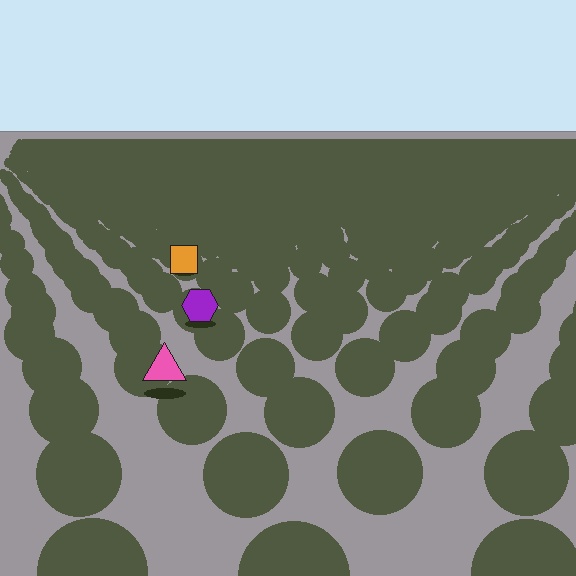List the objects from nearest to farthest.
From nearest to farthest: the pink triangle, the purple hexagon, the orange square.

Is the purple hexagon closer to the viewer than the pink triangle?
No. The pink triangle is closer — you can tell from the texture gradient: the ground texture is coarser near it.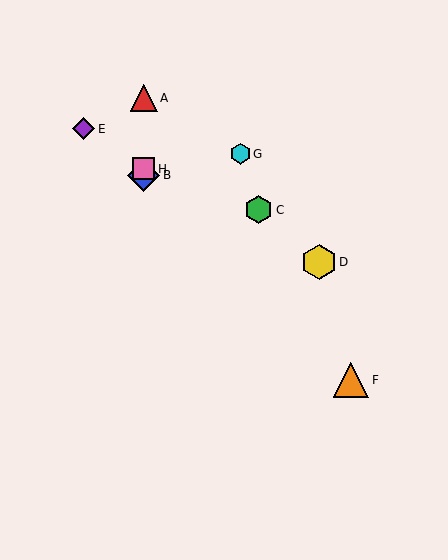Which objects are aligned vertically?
Objects A, B, H are aligned vertically.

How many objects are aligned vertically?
3 objects (A, B, H) are aligned vertically.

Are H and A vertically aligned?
Yes, both are at x≈144.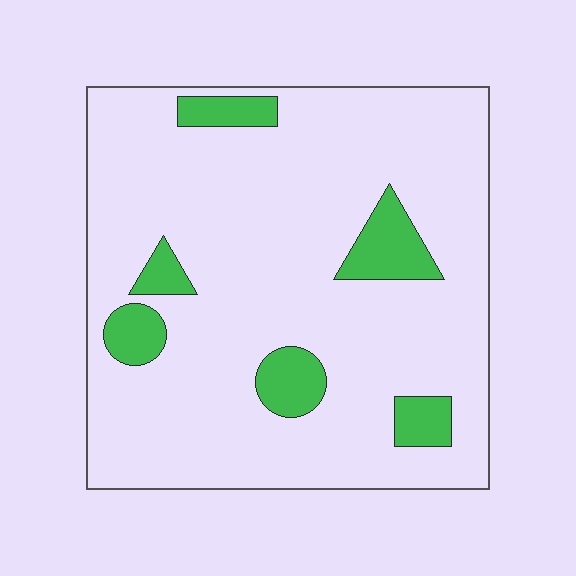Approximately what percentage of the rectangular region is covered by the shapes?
Approximately 15%.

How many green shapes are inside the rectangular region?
6.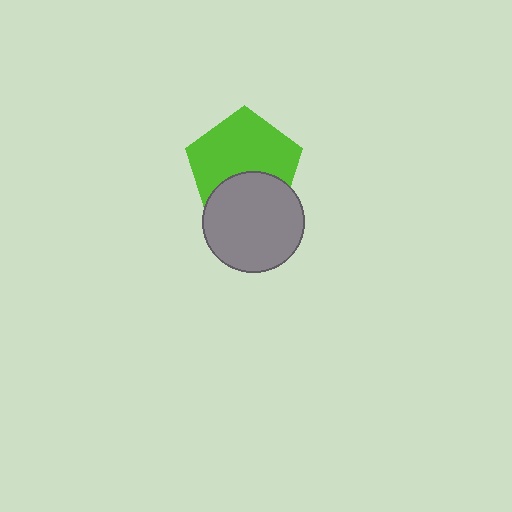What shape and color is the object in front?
The object in front is a gray circle.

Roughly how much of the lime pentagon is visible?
Most of it is visible (roughly 65%).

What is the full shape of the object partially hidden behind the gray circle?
The partially hidden object is a lime pentagon.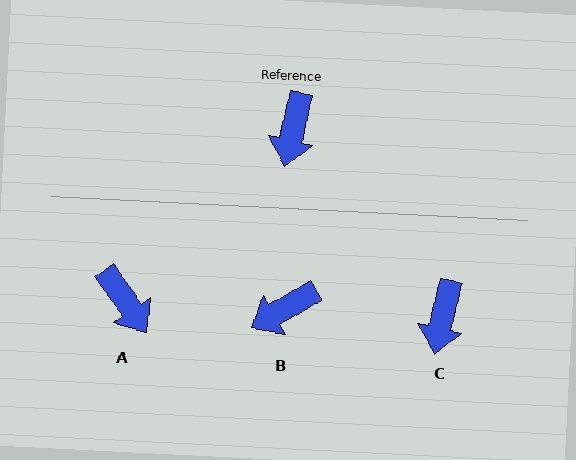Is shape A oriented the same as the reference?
No, it is off by about 47 degrees.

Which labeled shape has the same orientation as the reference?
C.